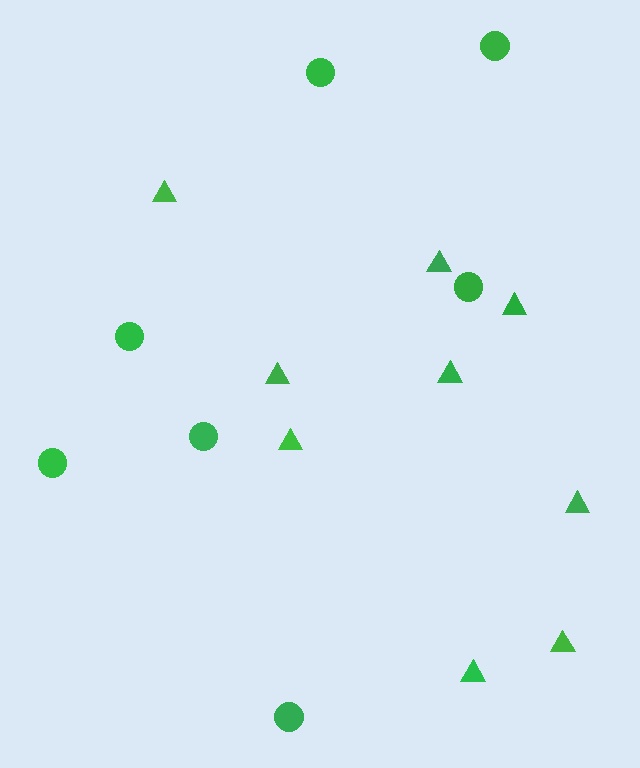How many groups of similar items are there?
There are 2 groups: one group of circles (7) and one group of triangles (9).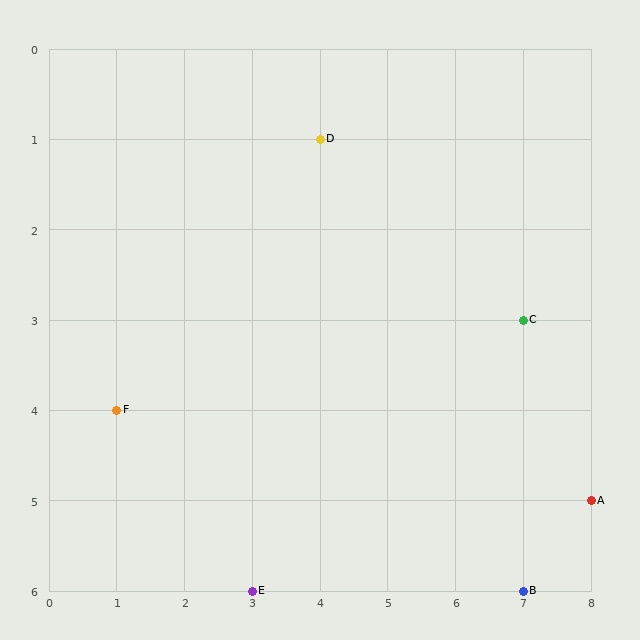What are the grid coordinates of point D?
Point D is at grid coordinates (4, 1).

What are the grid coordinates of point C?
Point C is at grid coordinates (7, 3).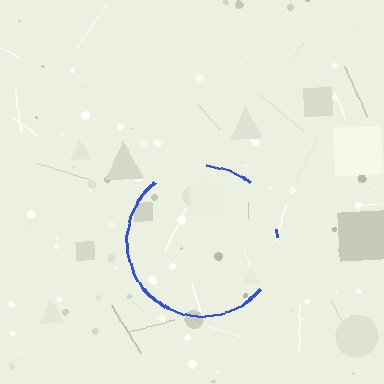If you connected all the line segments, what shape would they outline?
They would outline a circle.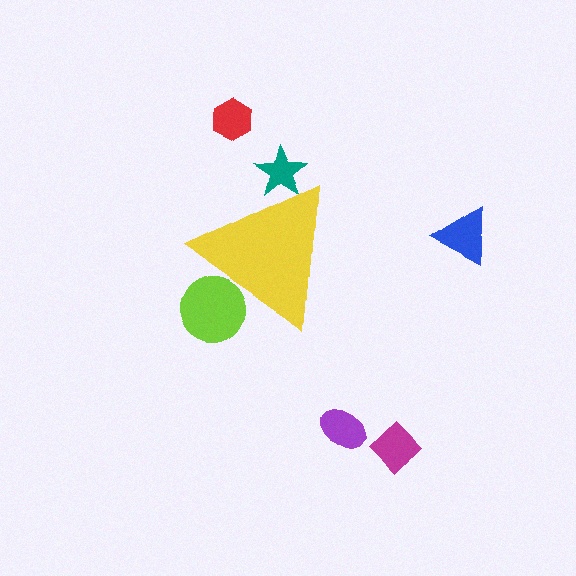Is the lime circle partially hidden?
Yes, the lime circle is partially hidden behind the yellow triangle.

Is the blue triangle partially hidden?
No, the blue triangle is fully visible.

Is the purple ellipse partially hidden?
No, the purple ellipse is fully visible.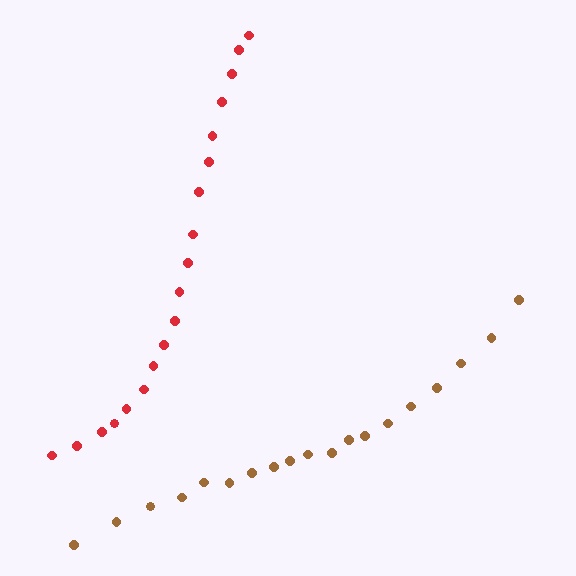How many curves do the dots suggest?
There are 2 distinct paths.